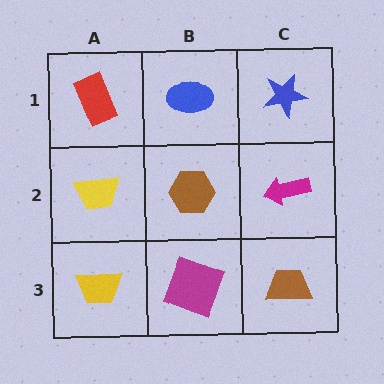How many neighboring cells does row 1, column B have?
3.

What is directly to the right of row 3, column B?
A brown trapezoid.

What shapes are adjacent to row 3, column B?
A brown hexagon (row 2, column B), a yellow trapezoid (row 3, column A), a brown trapezoid (row 3, column C).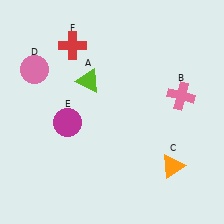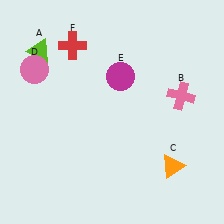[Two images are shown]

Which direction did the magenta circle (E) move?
The magenta circle (E) moved right.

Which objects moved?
The objects that moved are: the lime triangle (A), the magenta circle (E).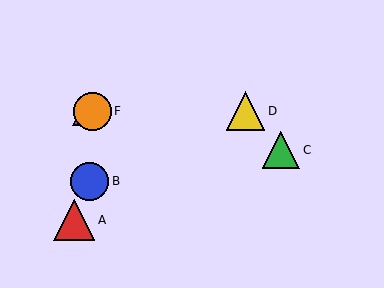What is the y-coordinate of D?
Object D is at y≈111.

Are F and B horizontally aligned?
No, F is at y≈111 and B is at y≈181.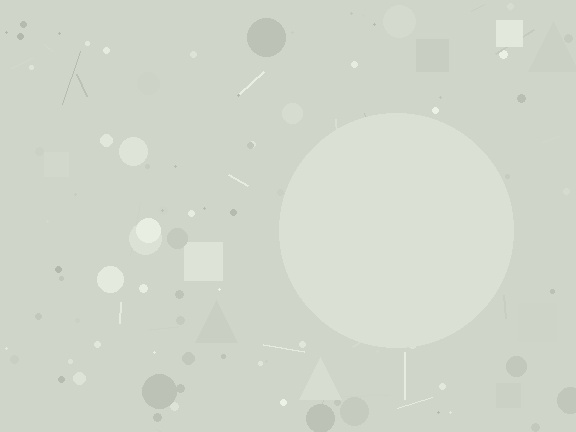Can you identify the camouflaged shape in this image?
The camouflaged shape is a circle.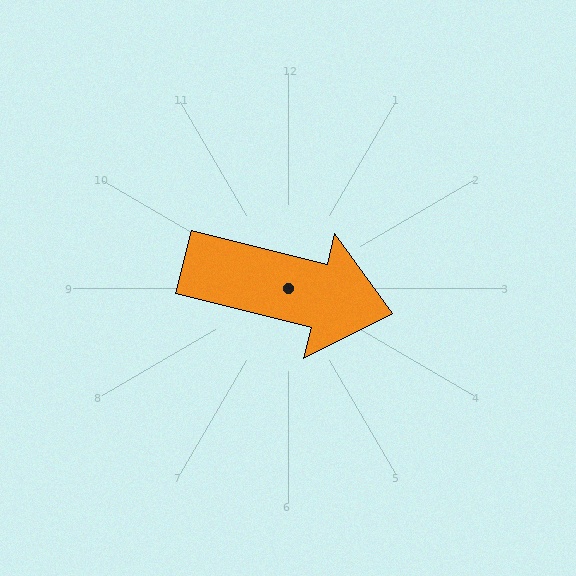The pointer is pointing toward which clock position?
Roughly 3 o'clock.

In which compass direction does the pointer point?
East.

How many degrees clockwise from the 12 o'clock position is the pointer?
Approximately 104 degrees.